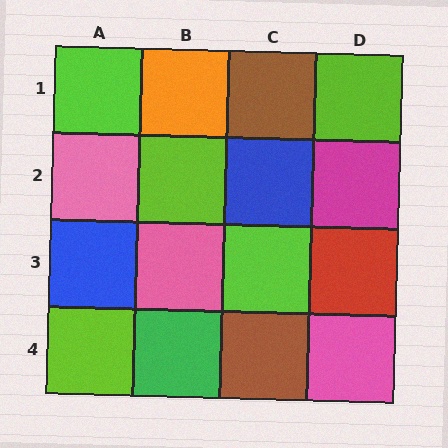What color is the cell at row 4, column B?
Green.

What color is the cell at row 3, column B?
Pink.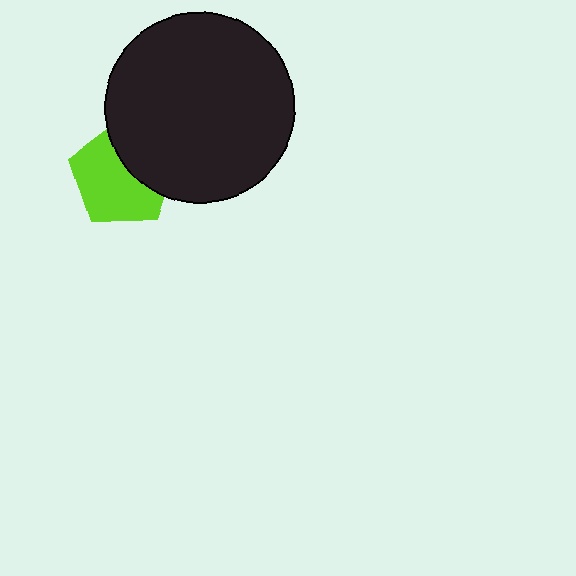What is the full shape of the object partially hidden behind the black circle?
The partially hidden object is a lime pentagon.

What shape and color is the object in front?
The object in front is a black circle.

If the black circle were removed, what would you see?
You would see the complete lime pentagon.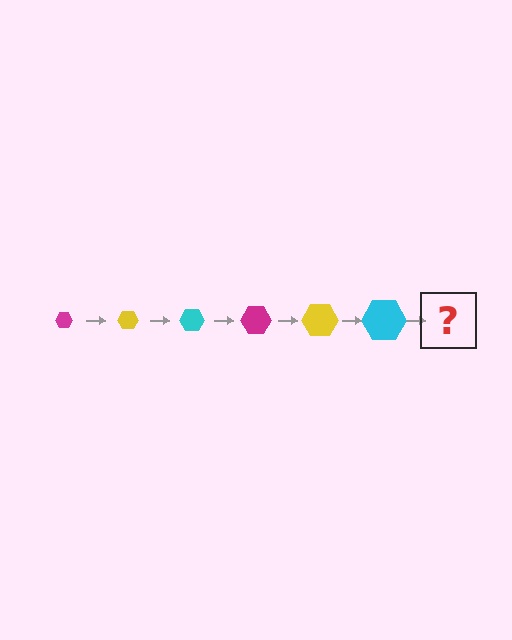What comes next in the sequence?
The next element should be a magenta hexagon, larger than the previous one.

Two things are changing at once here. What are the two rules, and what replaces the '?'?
The two rules are that the hexagon grows larger each step and the color cycles through magenta, yellow, and cyan. The '?' should be a magenta hexagon, larger than the previous one.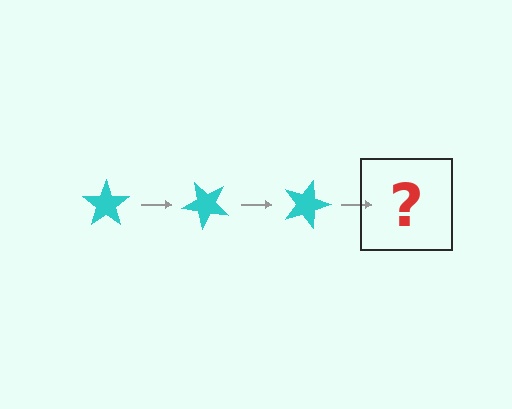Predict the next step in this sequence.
The next step is a cyan star rotated 135 degrees.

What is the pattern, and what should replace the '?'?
The pattern is that the star rotates 45 degrees each step. The '?' should be a cyan star rotated 135 degrees.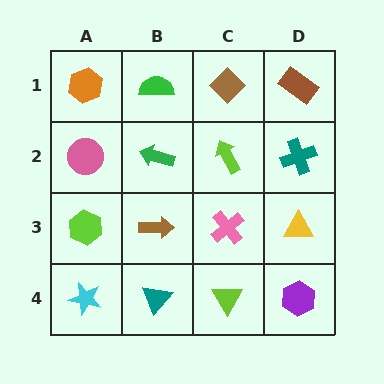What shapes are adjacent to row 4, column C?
A pink cross (row 3, column C), a teal triangle (row 4, column B), a purple hexagon (row 4, column D).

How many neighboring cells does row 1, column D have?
2.